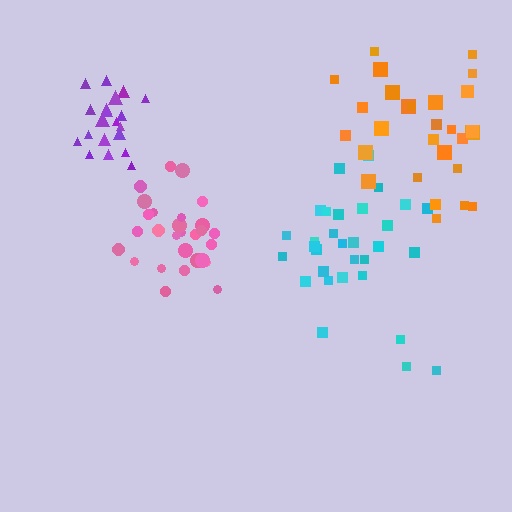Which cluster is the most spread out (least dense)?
Cyan.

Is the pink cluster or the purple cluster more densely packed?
Purple.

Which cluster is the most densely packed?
Purple.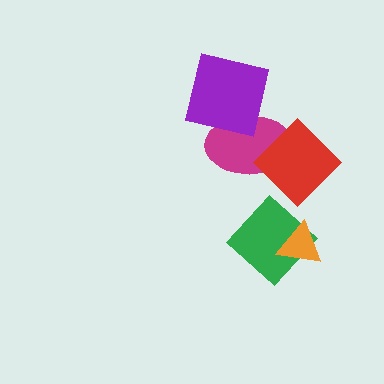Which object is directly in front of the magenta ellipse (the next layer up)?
The red diamond is directly in front of the magenta ellipse.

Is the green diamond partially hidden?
Yes, it is partially covered by another shape.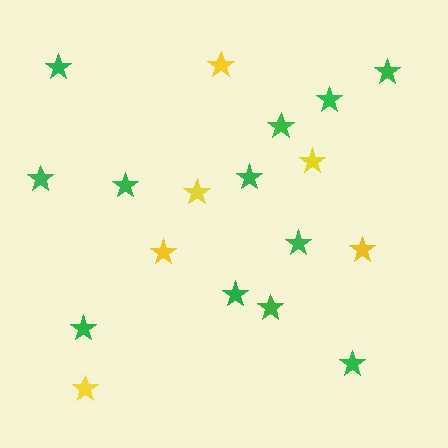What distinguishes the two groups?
There are 2 groups: one group of green stars (12) and one group of yellow stars (6).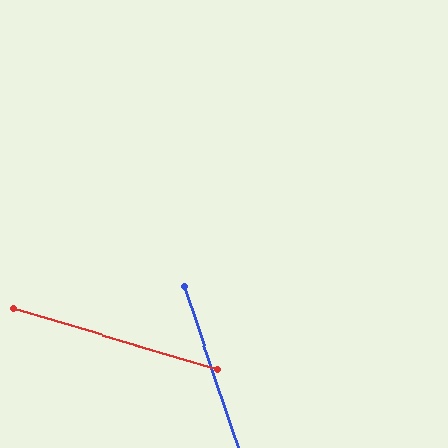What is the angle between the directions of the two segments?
Approximately 55 degrees.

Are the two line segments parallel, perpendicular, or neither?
Neither parallel nor perpendicular — they differ by about 55°.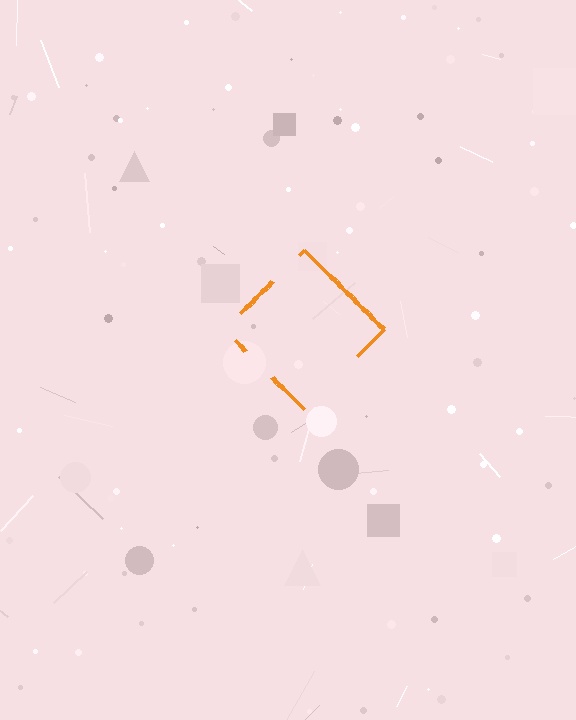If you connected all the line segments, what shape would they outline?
They would outline a diamond.